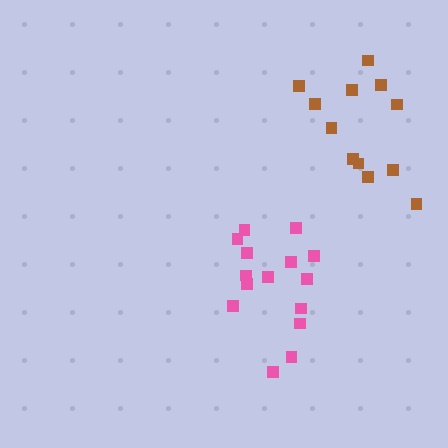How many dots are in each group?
Group 1: 12 dots, Group 2: 15 dots (27 total).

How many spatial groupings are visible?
There are 2 spatial groupings.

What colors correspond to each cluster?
The clusters are colored: brown, pink.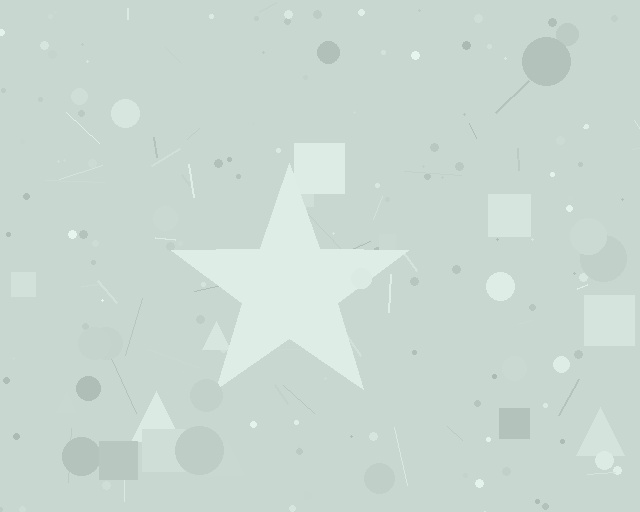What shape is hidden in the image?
A star is hidden in the image.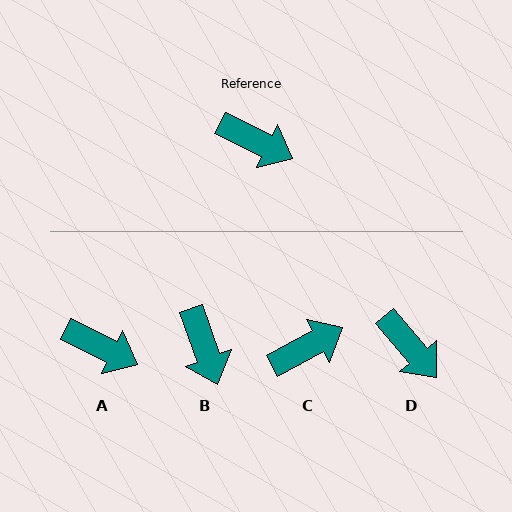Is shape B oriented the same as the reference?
No, it is off by about 44 degrees.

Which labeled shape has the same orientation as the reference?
A.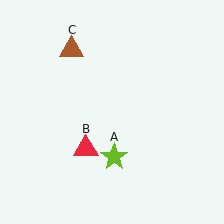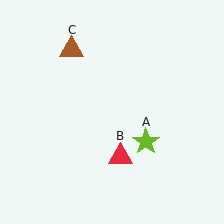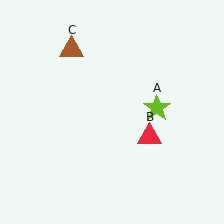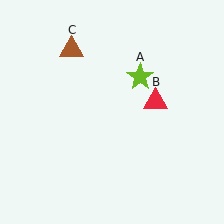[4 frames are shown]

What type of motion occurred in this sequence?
The lime star (object A), red triangle (object B) rotated counterclockwise around the center of the scene.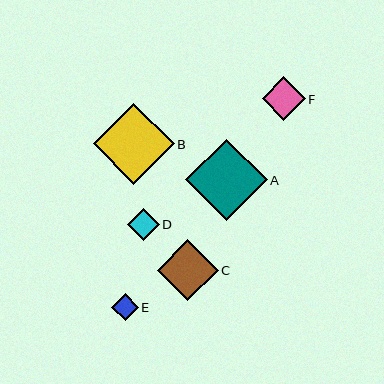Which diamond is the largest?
Diamond A is the largest with a size of approximately 81 pixels.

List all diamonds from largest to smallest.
From largest to smallest: A, B, C, F, D, E.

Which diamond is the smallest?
Diamond E is the smallest with a size of approximately 26 pixels.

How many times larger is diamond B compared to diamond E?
Diamond B is approximately 3.1 times the size of diamond E.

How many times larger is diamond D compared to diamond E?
Diamond D is approximately 1.2 times the size of diamond E.